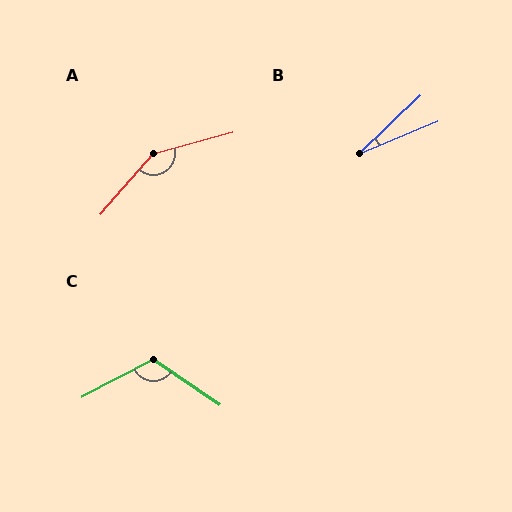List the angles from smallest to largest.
B (21°), C (118°), A (146°).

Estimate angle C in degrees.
Approximately 118 degrees.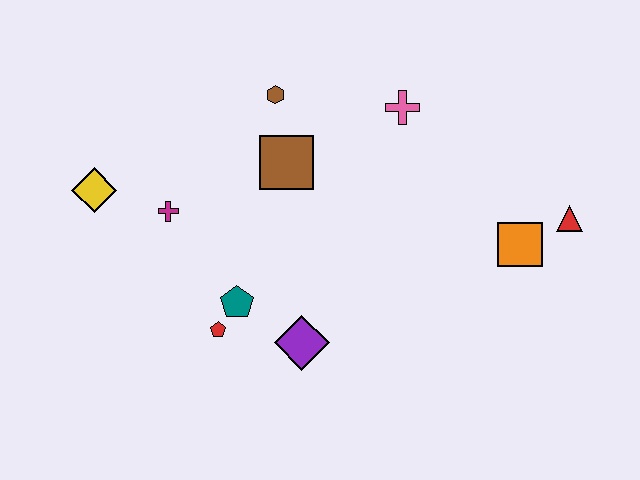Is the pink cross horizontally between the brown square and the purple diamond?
No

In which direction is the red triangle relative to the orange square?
The red triangle is to the right of the orange square.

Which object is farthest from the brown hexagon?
The red triangle is farthest from the brown hexagon.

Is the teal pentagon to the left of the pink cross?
Yes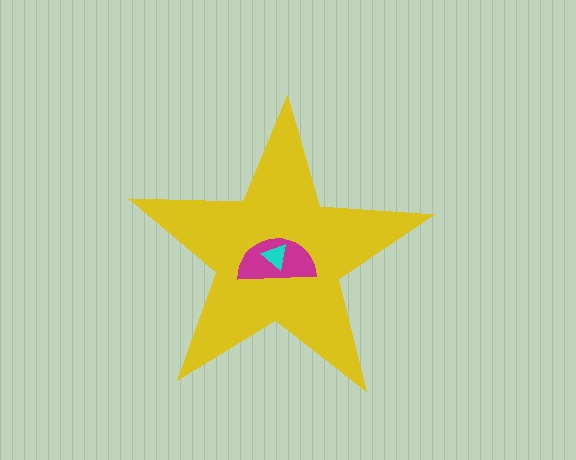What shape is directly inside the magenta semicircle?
The cyan triangle.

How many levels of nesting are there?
3.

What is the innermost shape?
The cyan triangle.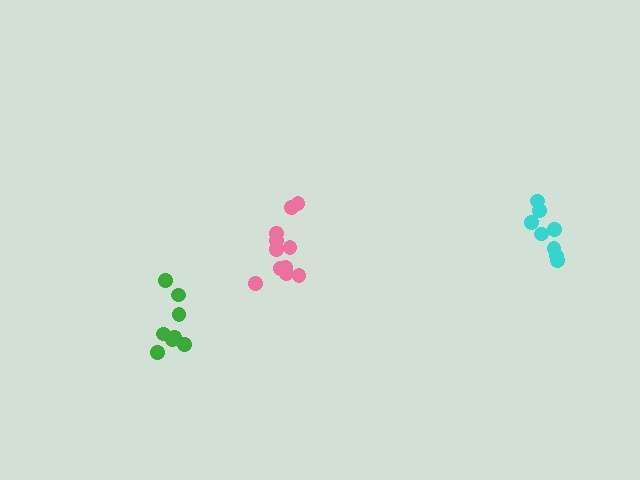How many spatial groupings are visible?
There are 3 spatial groupings.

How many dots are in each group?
Group 1: 8 dots, Group 2: 8 dots, Group 3: 11 dots (27 total).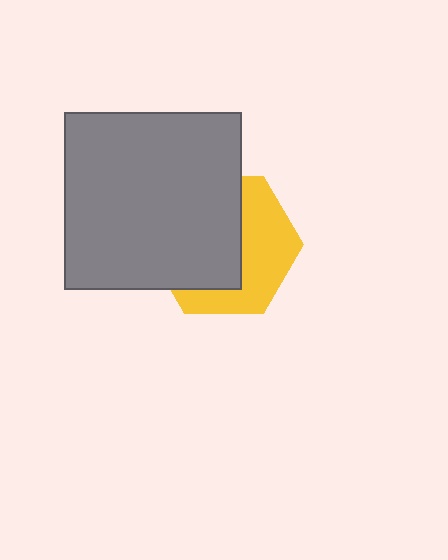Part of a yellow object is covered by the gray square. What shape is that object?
It is a hexagon.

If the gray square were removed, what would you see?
You would see the complete yellow hexagon.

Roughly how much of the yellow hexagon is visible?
A small part of it is visible (roughly 45%).